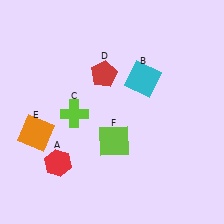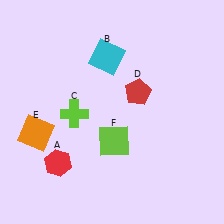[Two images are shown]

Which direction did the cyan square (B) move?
The cyan square (B) moved left.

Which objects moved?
The objects that moved are: the cyan square (B), the red pentagon (D).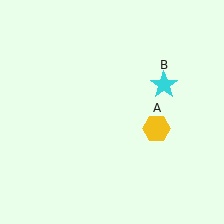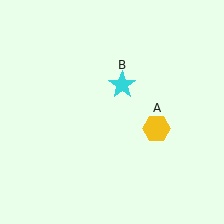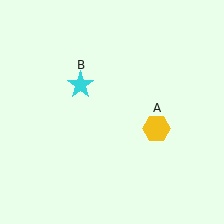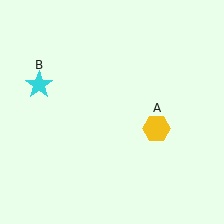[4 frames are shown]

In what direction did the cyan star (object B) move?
The cyan star (object B) moved left.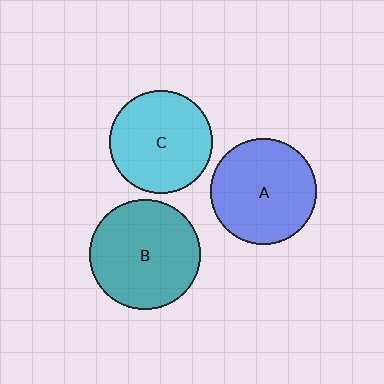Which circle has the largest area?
Circle B (teal).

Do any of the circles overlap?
No, none of the circles overlap.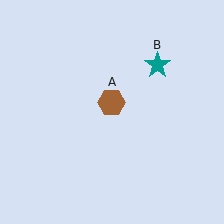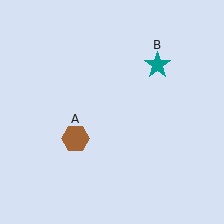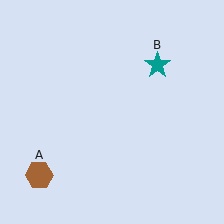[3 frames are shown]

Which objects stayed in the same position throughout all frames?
Teal star (object B) remained stationary.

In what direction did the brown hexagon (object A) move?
The brown hexagon (object A) moved down and to the left.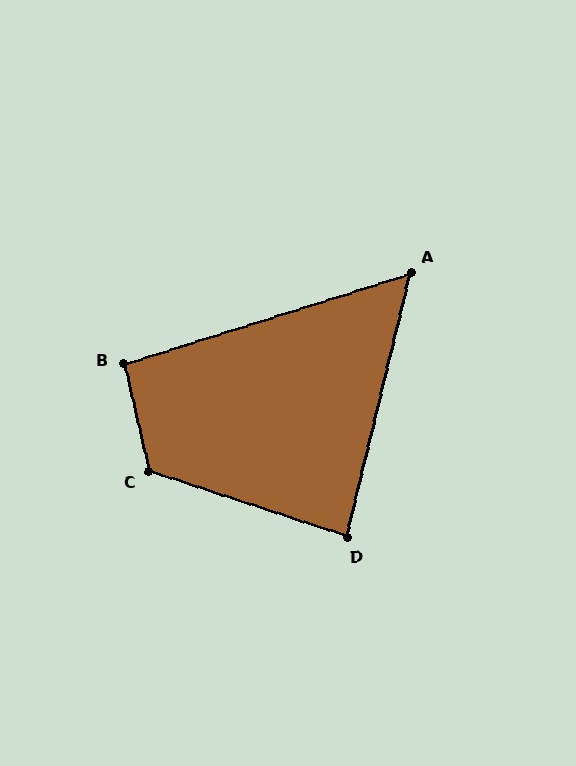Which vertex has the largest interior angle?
C, at approximately 121 degrees.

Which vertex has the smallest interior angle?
A, at approximately 59 degrees.